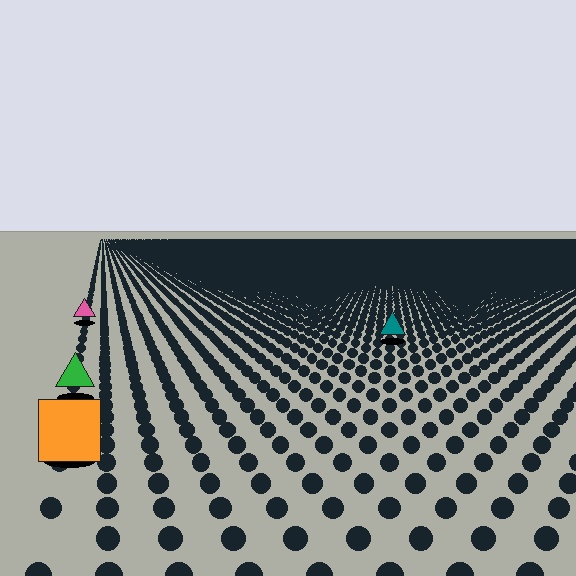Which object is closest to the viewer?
The orange square is closest. The texture marks near it are larger and more spread out.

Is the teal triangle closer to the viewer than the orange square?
No. The orange square is closer — you can tell from the texture gradient: the ground texture is coarser near it.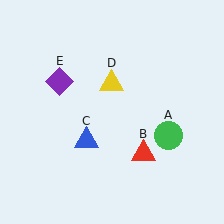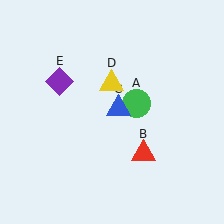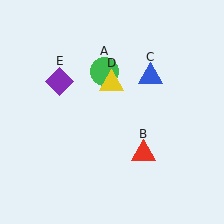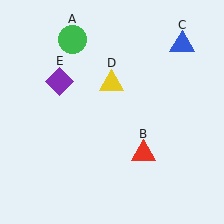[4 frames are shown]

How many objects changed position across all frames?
2 objects changed position: green circle (object A), blue triangle (object C).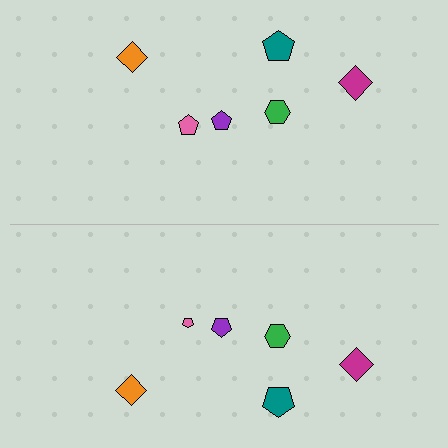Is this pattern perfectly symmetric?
No, the pattern is not perfectly symmetric. The pink pentagon on the bottom side has a different size than its mirror counterpart.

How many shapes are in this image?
There are 12 shapes in this image.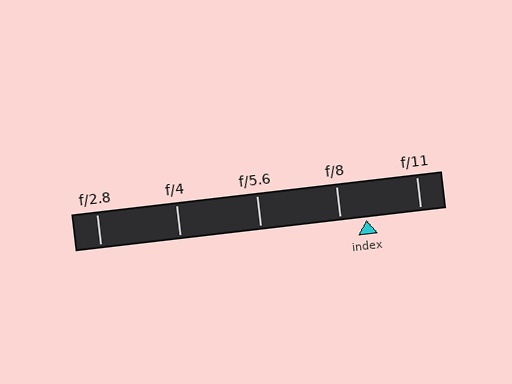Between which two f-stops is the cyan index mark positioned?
The index mark is between f/8 and f/11.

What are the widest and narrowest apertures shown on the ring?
The widest aperture shown is f/2.8 and the narrowest is f/11.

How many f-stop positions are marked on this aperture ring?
There are 5 f-stop positions marked.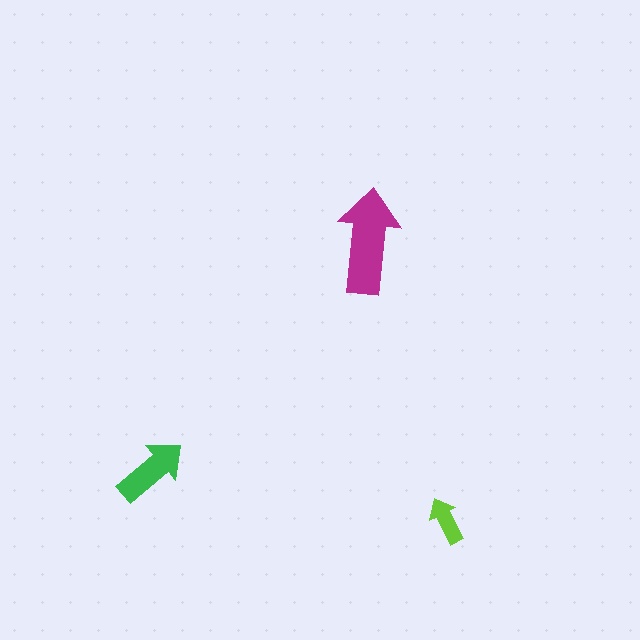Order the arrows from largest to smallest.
the magenta one, the green one, the lime one.